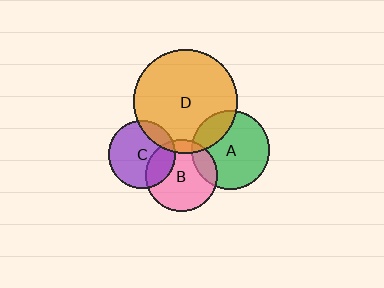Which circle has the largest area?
Circle D (orange).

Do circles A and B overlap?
Yes.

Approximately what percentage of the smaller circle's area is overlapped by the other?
Approximately 15%.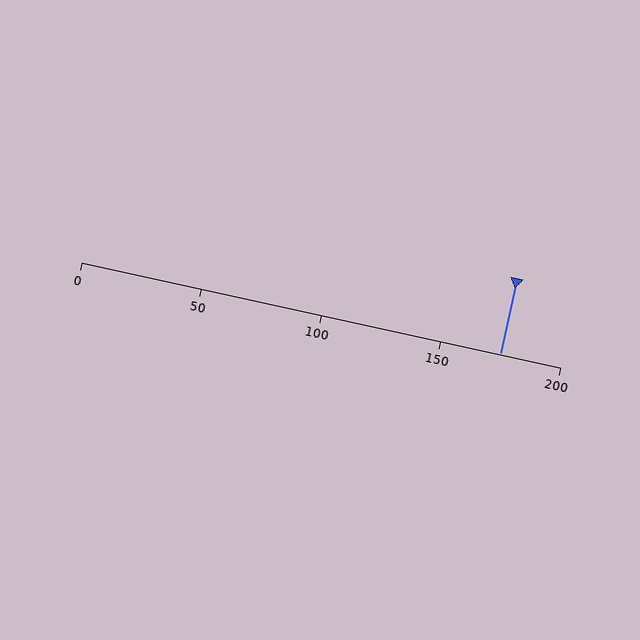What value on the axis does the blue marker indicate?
The marker indicates approximately 175.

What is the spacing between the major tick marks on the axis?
The major ticks are spaced 50 apart.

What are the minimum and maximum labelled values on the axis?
The axis runs from 0 to 200.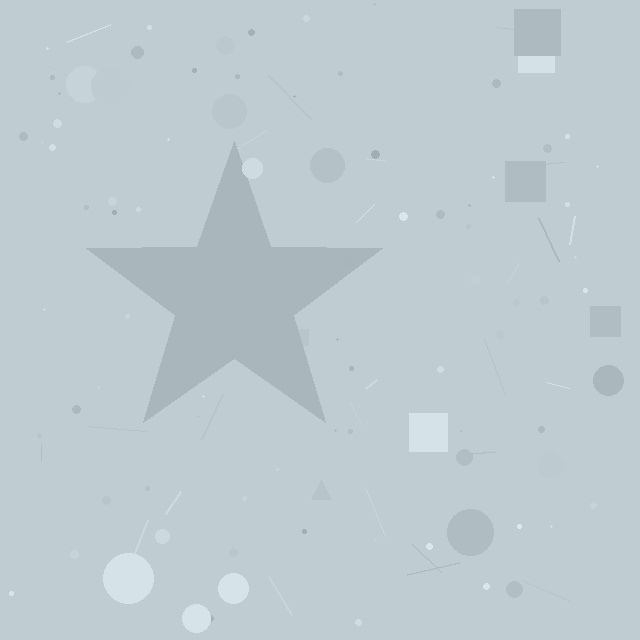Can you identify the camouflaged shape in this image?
The camouflaged shape is a star.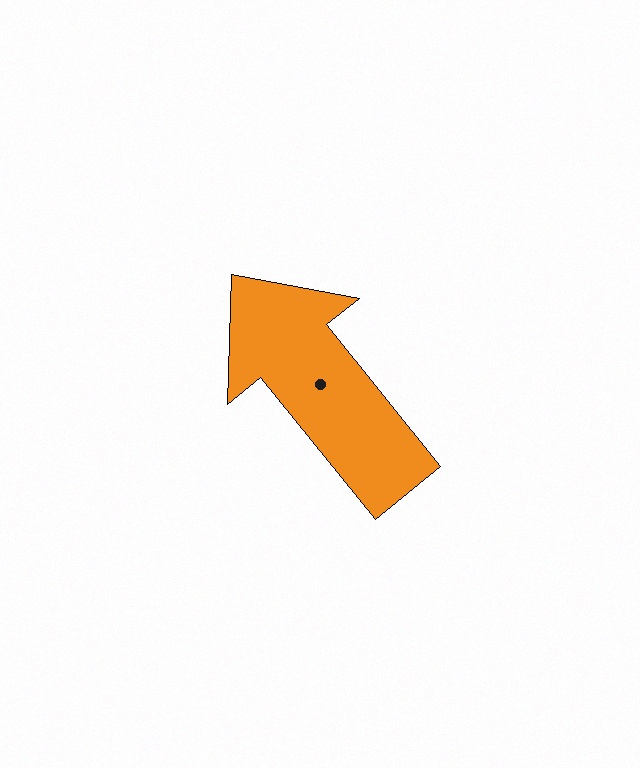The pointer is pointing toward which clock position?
Roughly 11 o'clock.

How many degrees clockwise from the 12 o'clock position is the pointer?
Approximately 321 degrees.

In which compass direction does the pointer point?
Northwest.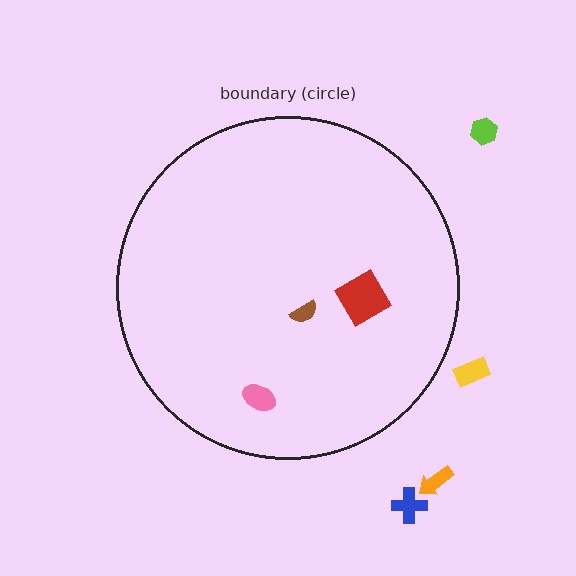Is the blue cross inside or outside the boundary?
Outside.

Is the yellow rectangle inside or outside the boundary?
Outside.